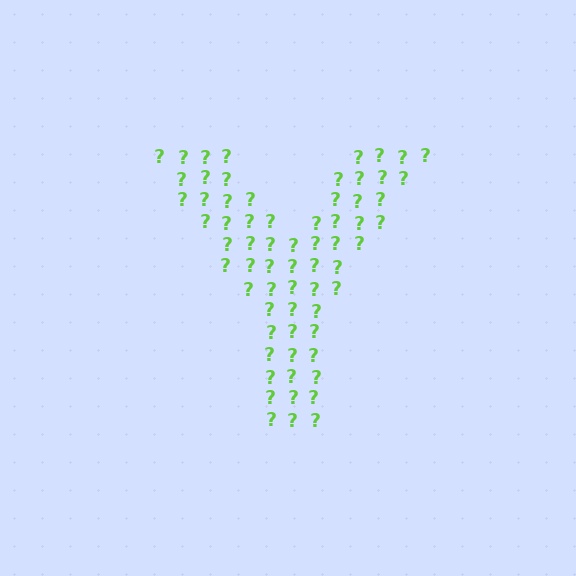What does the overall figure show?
The overall figure shows the letter Y.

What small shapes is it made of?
It is made of small question marks.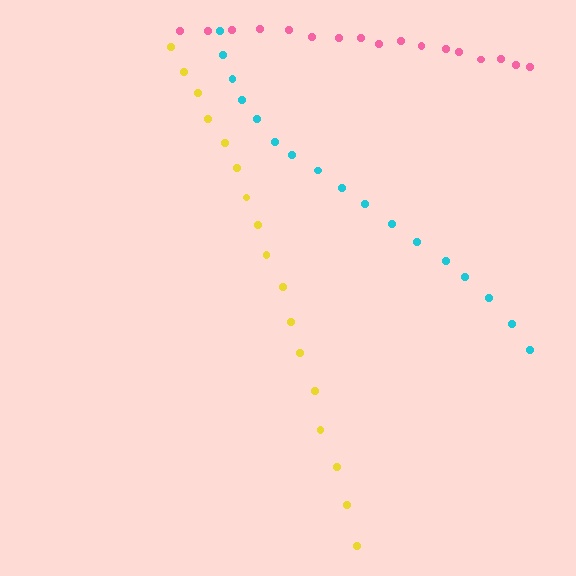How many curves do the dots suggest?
There are 3 distinct paths.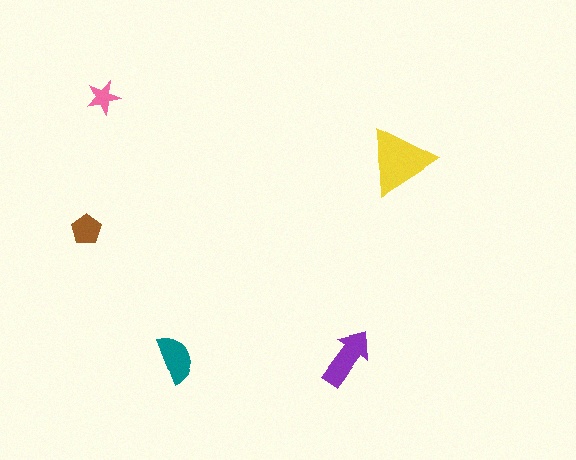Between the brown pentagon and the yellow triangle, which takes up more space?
The yellow triangle.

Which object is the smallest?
The pink star.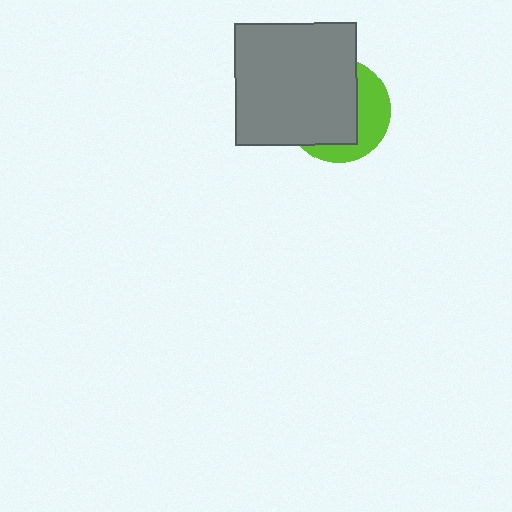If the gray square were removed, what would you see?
You would see the complete lime circle.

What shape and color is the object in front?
The object in front is a gray square.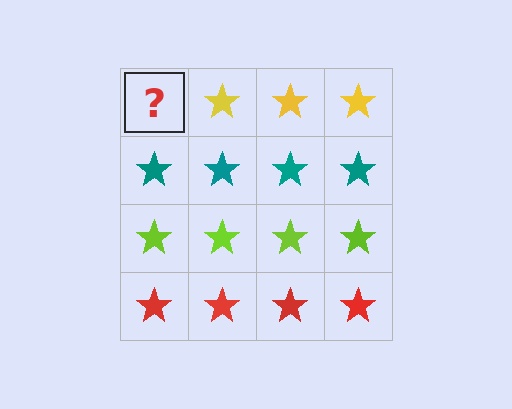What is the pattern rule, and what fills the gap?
The rule is that each row has a consistent color. The gap should be filled with a yellow star.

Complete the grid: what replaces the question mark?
The question mark should be replaced with a yellow star.